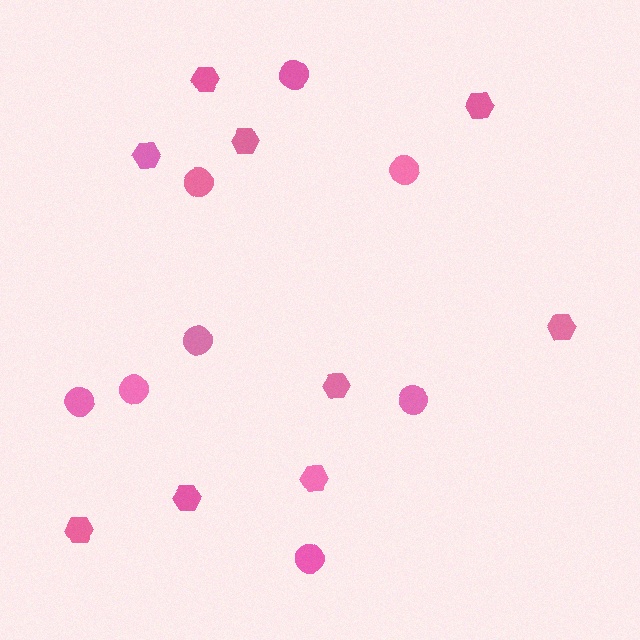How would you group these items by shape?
There are 2 groups: one group of circles (8) and one group of hexagons (9).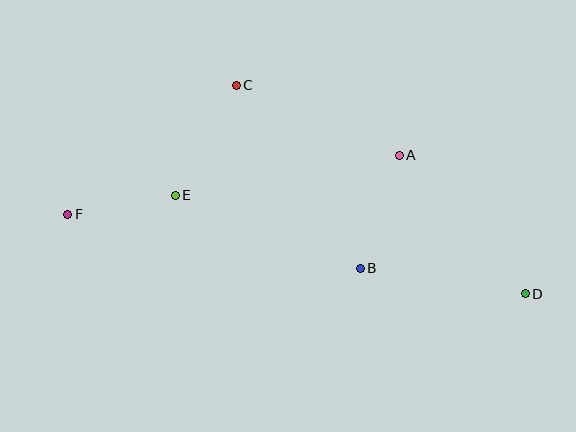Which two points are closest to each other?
Points E and F are closest to each other.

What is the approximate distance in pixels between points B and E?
The distance between B and E is approximately 199 pixels.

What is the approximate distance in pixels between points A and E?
The distance between A and E is approximately 228 pixels.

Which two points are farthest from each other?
Points D and F are farthest from each other.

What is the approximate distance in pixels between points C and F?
The distance between C and F is approximately 212 pixels.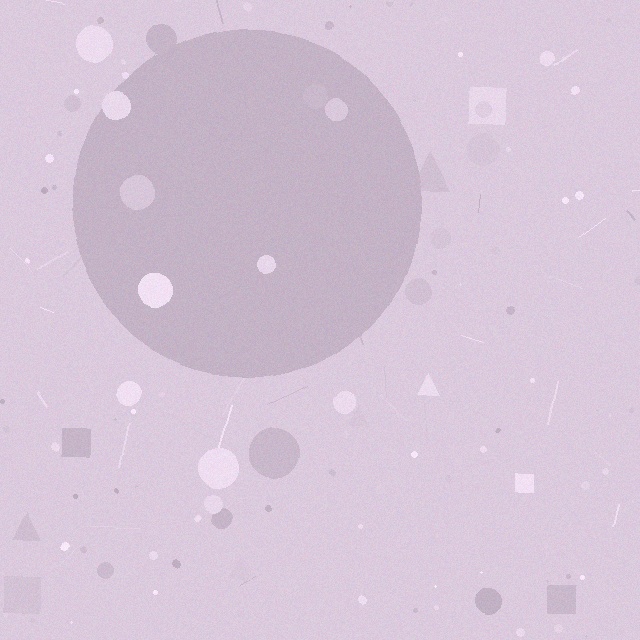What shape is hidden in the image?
A circle is hidden in the image.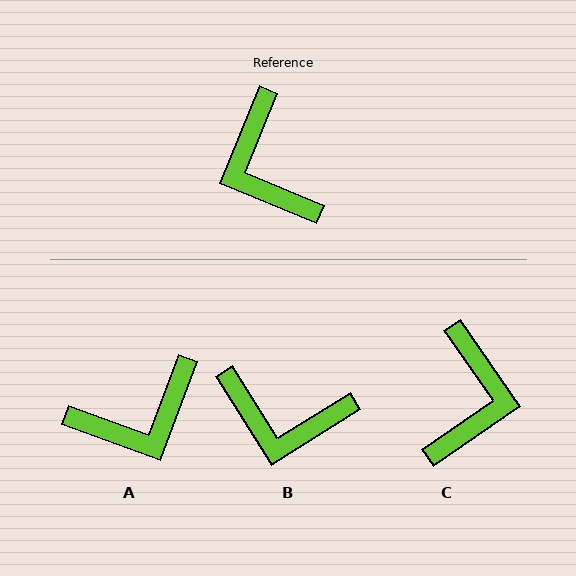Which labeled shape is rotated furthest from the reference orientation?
C, about 147 degrees away.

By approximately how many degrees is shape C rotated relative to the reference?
Approximately 147 degrees counter-clockwise.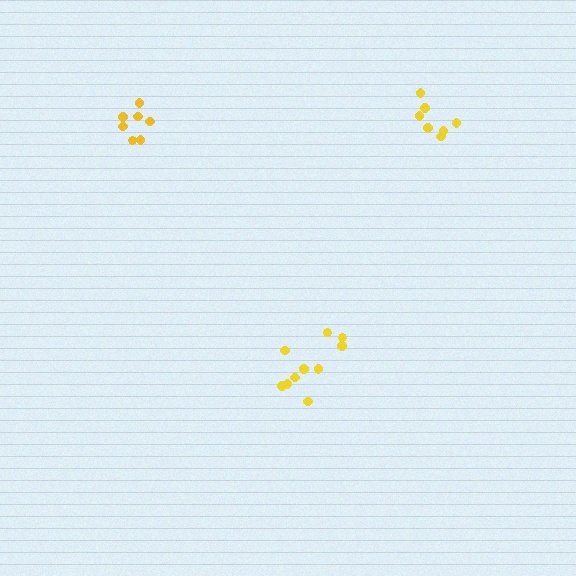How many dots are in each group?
Group 1: 7 dots, Group 2: 10 dots, Group 3: 7 dots (24 total).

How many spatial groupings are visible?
There are 3 spatial groupings.